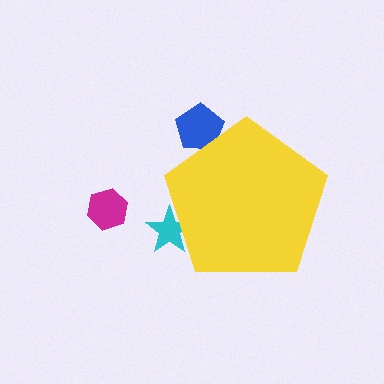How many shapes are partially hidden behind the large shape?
2 shapes are partially hidden.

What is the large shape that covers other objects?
A yellow pentagon.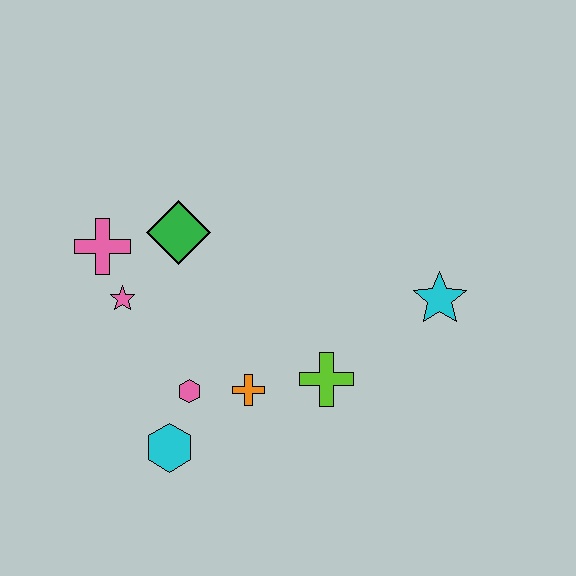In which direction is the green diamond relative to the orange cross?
The green diamond is above the orange cross.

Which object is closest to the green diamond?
The pink cross is closest to the green diamond.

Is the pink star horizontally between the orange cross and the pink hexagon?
No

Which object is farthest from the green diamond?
The cyan star is farthest from the green diamond.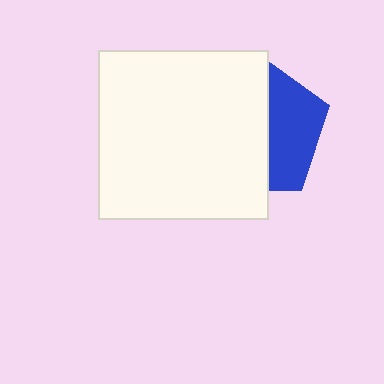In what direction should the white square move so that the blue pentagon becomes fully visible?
The white square should move left. That is the shortest direction to clear the overlap and leave the blue pentagon fully visible.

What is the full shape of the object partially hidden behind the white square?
The partially hidden object is a blue pentagon.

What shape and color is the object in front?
The object in front is a white square.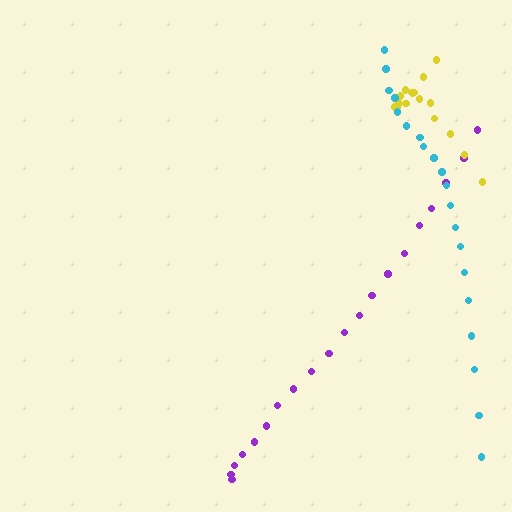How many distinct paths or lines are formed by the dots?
There are 3 distinct paths.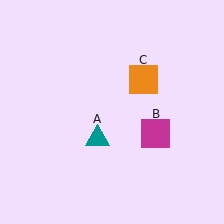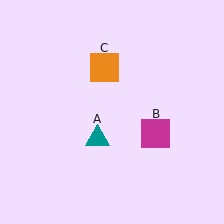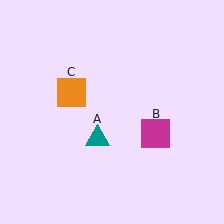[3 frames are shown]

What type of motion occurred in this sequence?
The orange square (object C) rotated counterclockwise around the center of the scene.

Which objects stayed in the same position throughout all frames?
Teal triangle (object A) and magenta square (object B) remained stationary.